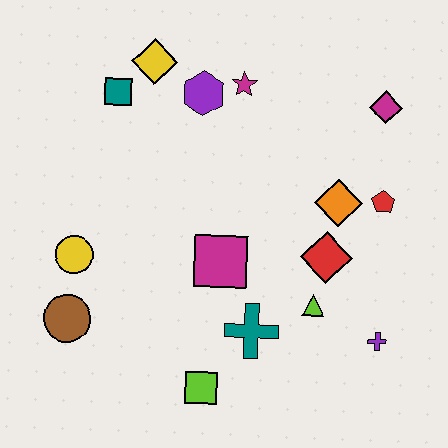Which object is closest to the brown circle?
The yellow circle is closest to the brown circle.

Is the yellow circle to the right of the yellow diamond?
No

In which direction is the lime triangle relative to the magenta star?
The lime triangle is below the magenta star.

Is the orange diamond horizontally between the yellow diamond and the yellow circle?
No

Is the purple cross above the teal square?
No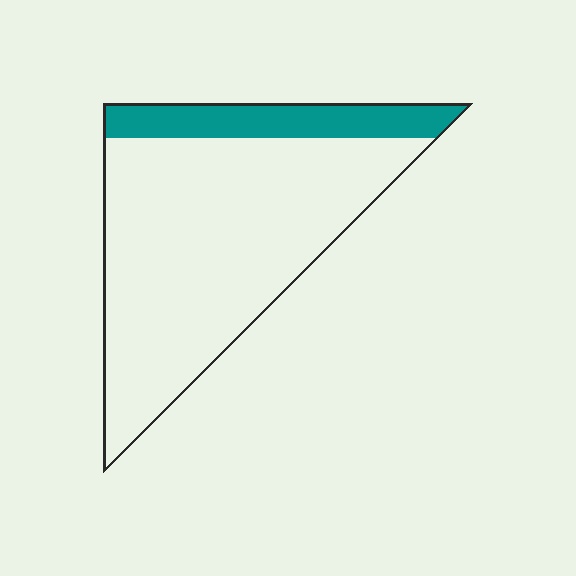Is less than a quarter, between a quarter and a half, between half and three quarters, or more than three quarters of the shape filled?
Less than a quarter.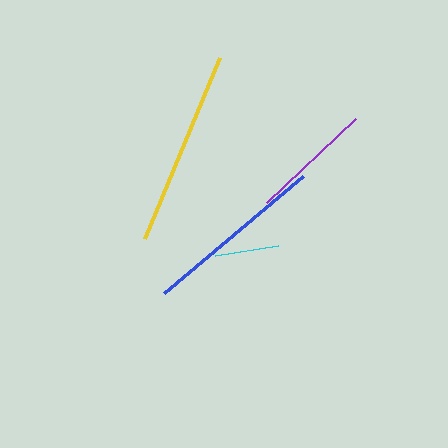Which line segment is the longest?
The yellow line is the longest at approximately 196 pixels.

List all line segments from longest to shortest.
From longest to shortest: yellow, blue, purple, cyan.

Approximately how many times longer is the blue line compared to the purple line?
The blue line is approximately 1.5 times the length of the purple line.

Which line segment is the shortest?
The cyan line is the shortest at approximately 64 pixels.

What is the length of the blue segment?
The blue segment is approximately 183 pixels long.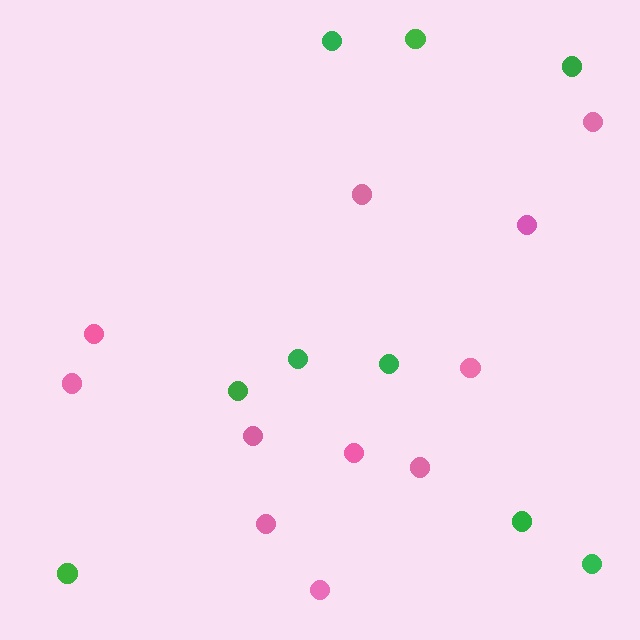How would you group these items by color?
There are 2 groups: one group of pink circles (11) and one group of green circles (9).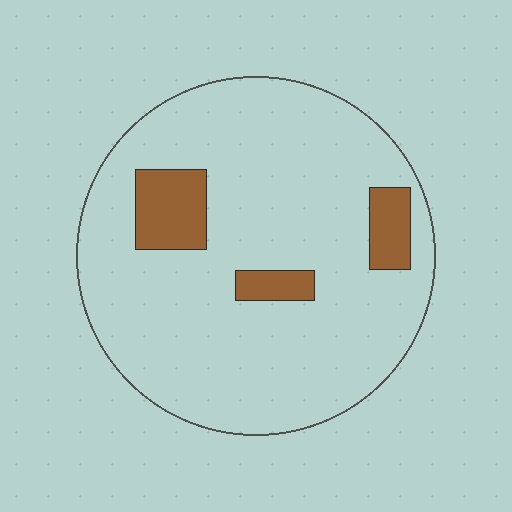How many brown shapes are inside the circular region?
3.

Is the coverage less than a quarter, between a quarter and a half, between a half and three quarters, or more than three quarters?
Less than a quarter.